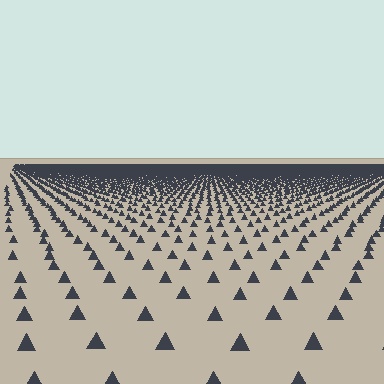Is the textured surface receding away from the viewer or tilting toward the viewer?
The surface is receding away from the viewer. Texture elements get smaller and denser toward the top.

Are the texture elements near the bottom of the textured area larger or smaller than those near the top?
Larger. Near the bottom, elements are closer to the viewer and appear at a bigger on-screen size.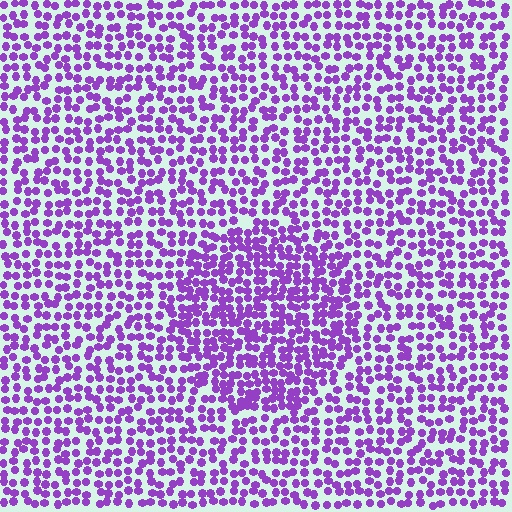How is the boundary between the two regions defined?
The boundary is defined by a change in element density (approximately 1.5x ratio). All elements are the same color, size, and shape.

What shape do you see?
I see a circle.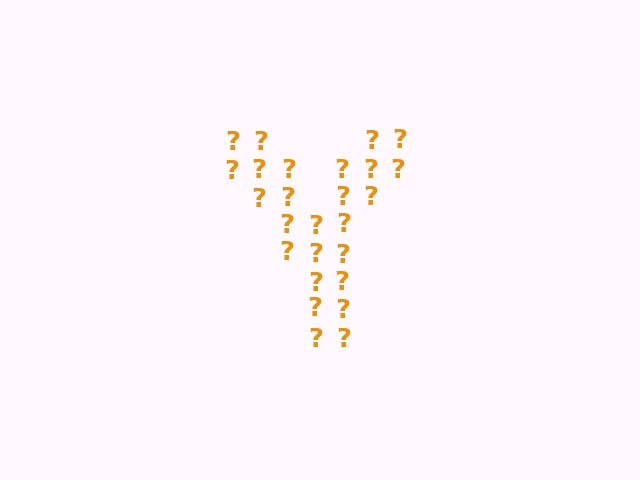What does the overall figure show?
The overall figure shows the letter Y.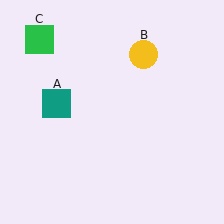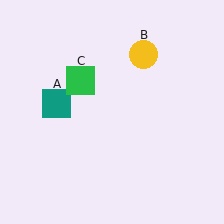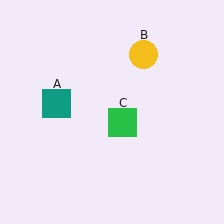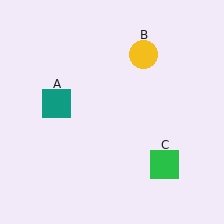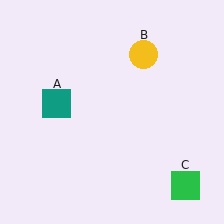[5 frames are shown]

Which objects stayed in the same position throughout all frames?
Teal square (object A) and yellow circle (object B) remained stationary.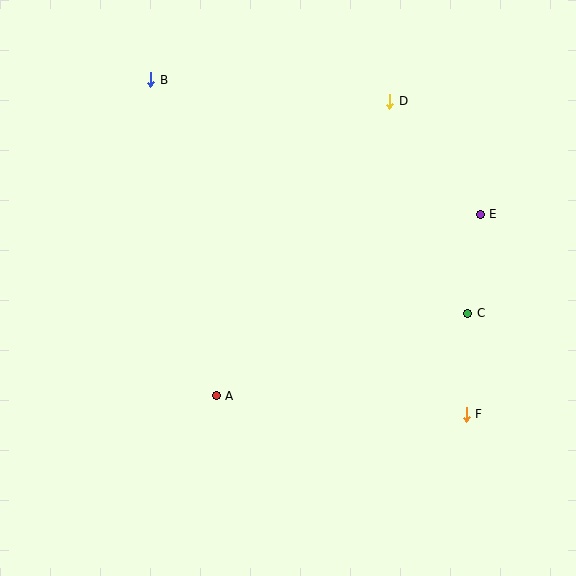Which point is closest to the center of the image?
Point A at (216, 396) is closest to the center.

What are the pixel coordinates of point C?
Point C is at (468, 313).